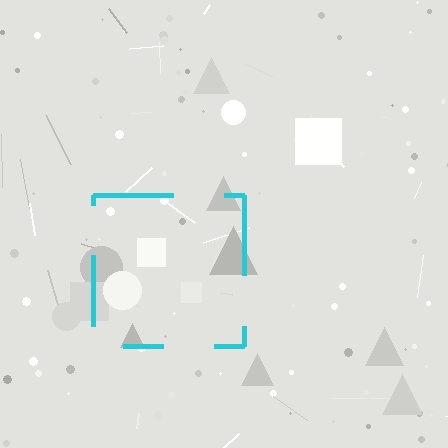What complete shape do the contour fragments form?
The contour fragments form a square.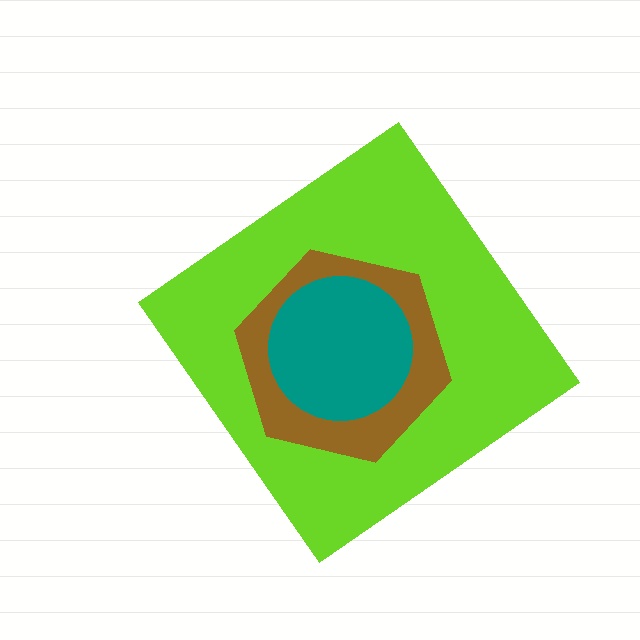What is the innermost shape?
The teal circle.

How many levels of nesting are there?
3.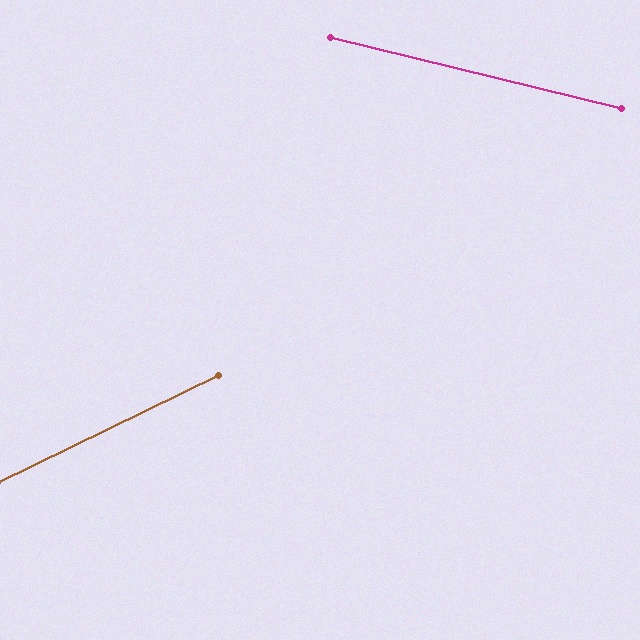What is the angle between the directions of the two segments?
Approximately 40 degrees.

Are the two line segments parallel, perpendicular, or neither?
Neither parallel nor perpendicular — they differ by about 40°.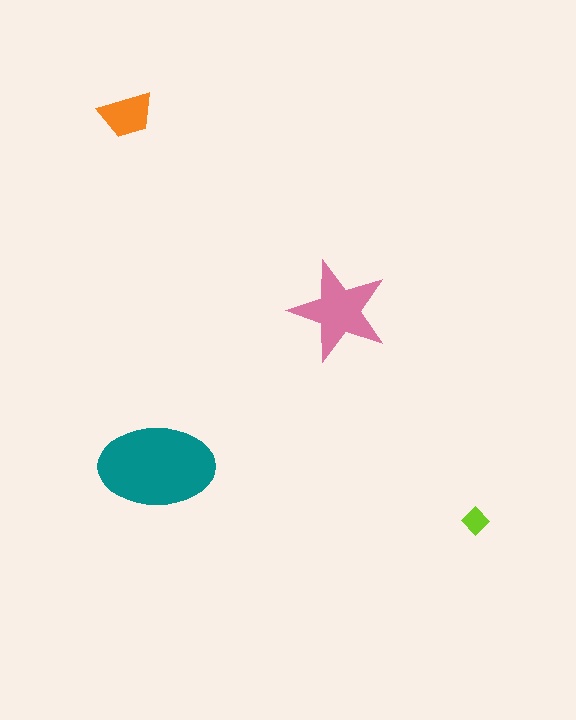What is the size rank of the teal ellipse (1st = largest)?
1st.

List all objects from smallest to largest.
The lime diamond, the orange trapezoid, the pink star, the teal ellipse.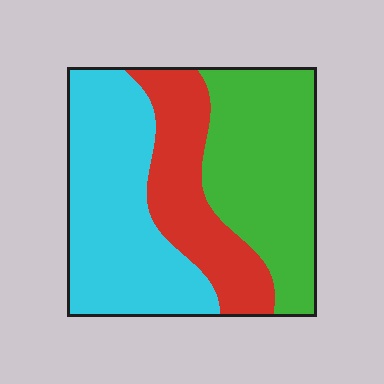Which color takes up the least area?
Red, at roughly 25%.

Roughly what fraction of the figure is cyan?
Cyan covers 40% of the figure.